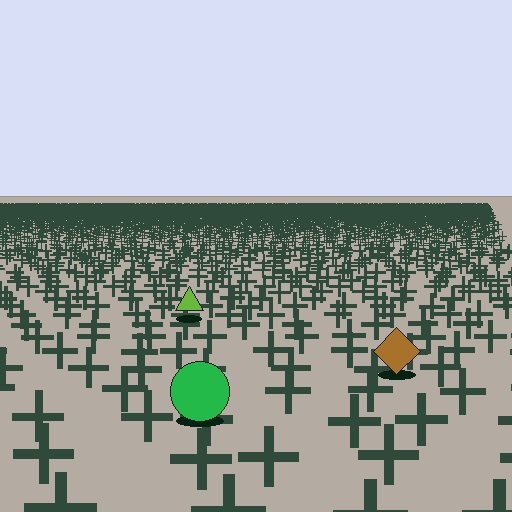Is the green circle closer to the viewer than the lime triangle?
Yes. The green circle is closer — you can tell from the texture gradient: the ground texture is coarser near it.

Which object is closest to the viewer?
The green circle is closest. The texture marks near it are larger and more spread out.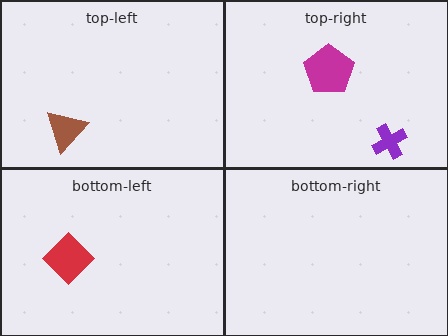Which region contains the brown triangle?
The top-left region.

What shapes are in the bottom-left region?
The red diamond.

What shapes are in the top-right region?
The magenta pentagon, the purple cross.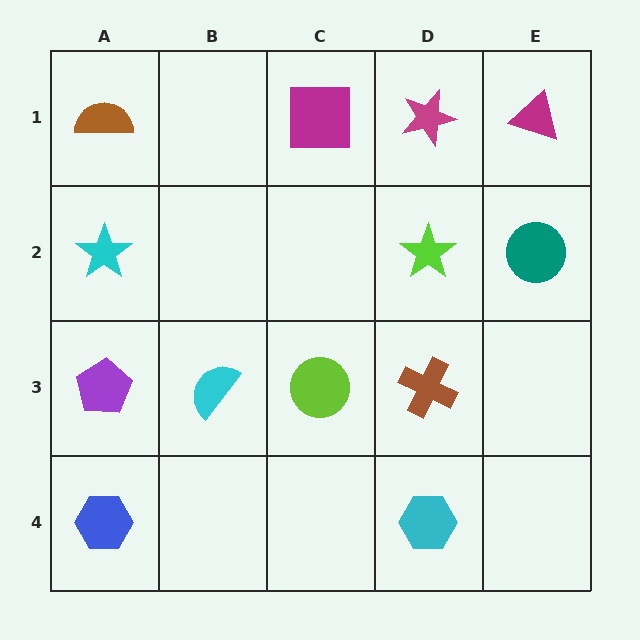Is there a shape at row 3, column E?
No, that cell is empty.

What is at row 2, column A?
A cyan star.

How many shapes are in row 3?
4 shapes.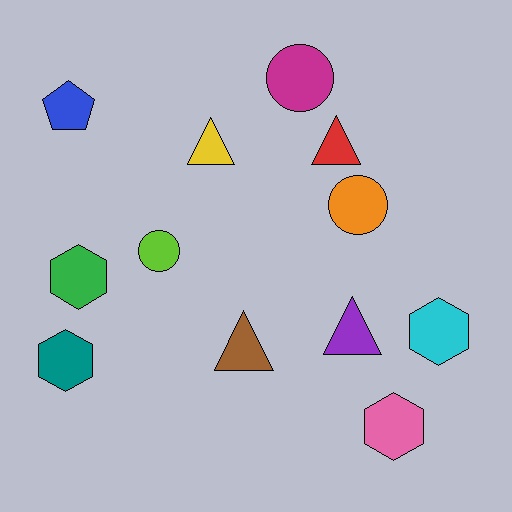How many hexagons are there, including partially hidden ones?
There are 4 hexagons.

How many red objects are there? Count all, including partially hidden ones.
There is 1 red object.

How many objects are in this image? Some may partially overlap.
There are 12 objects.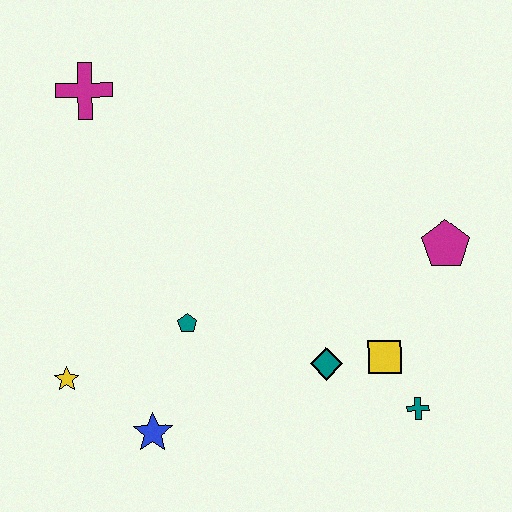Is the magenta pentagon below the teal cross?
No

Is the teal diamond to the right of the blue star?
Yes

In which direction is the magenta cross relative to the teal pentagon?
The magenta cross is above the teal pentagon.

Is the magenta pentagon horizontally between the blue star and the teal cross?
No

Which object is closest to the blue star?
The yellow star is closest to the blue star.